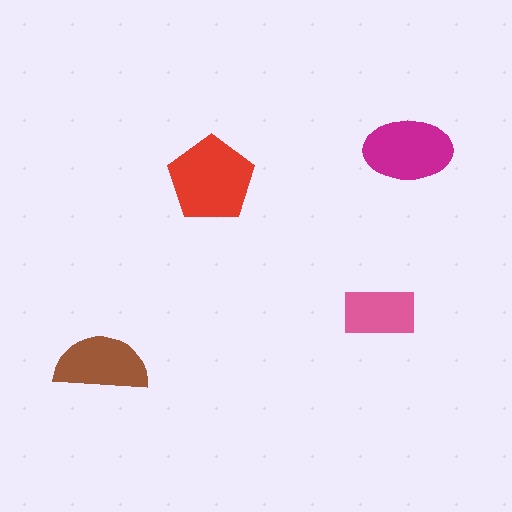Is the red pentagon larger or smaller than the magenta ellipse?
Larger.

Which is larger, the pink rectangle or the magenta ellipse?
The magenta ellipse.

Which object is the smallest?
The pink rectangle.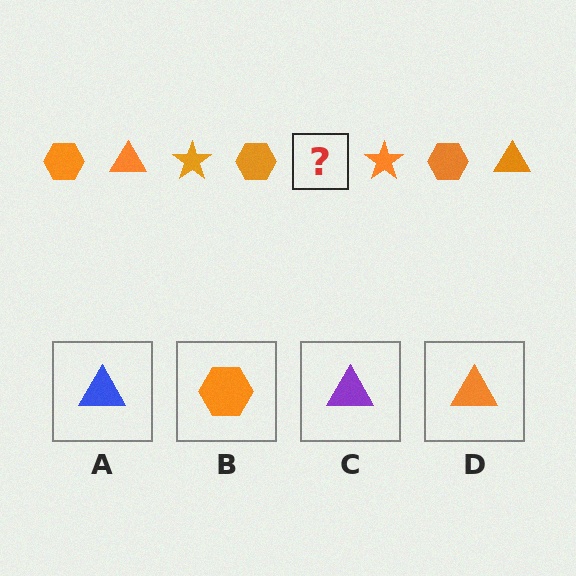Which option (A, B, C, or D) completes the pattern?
D.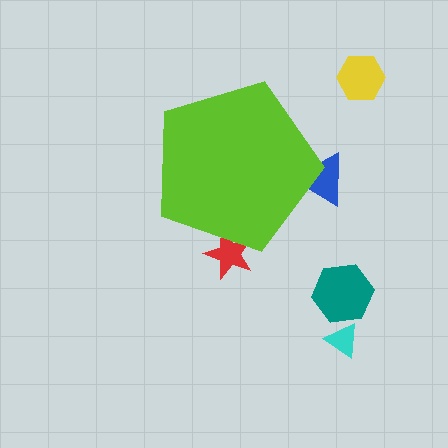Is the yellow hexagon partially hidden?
No, the yellow hexagon is fully visible.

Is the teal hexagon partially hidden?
No, the teal hexagon is fully visible.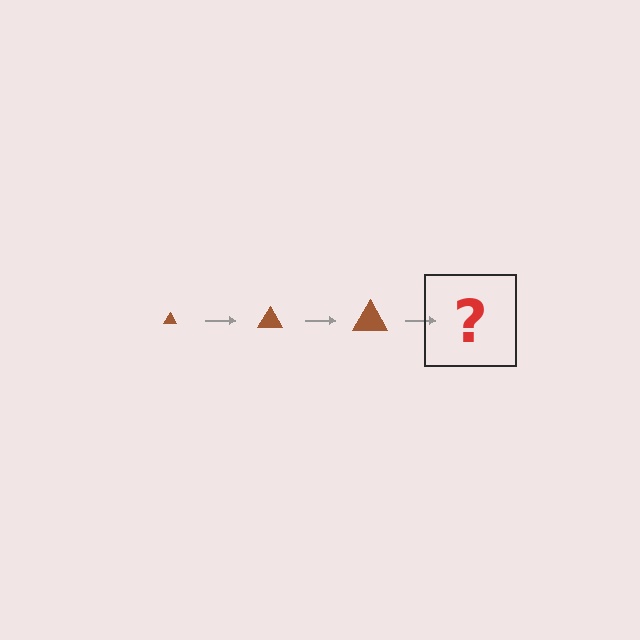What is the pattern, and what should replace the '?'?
The pattern is that the triangle gets progressively larger each step. The '?' should be a brown triangle, larger than the previous one.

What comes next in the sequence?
The next element should be a brown triangle, larger than the previous one.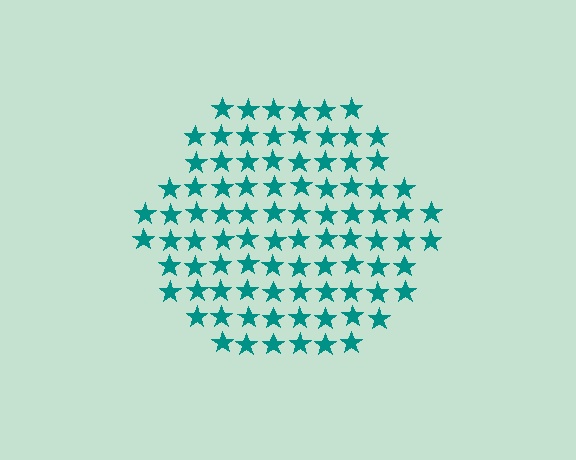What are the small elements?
The small elements are stars.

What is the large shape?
The large shape is a hexagon.